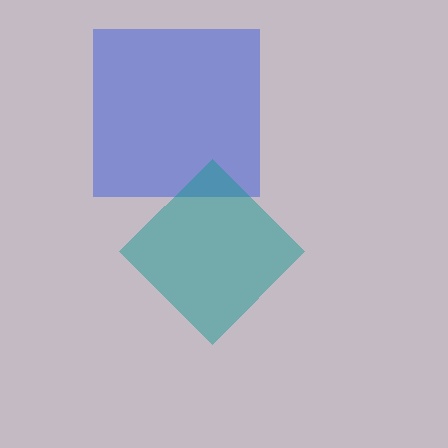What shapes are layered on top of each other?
The layered shapes are: a blue square, a teal diamond.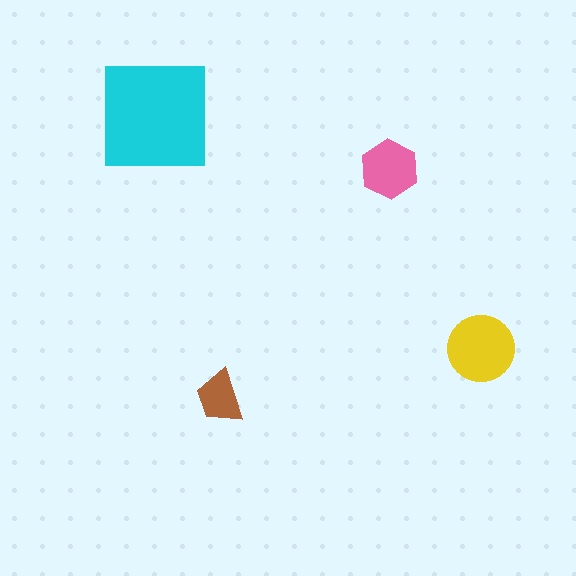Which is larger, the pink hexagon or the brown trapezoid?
The pink hexagon.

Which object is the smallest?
The brown trapezoid.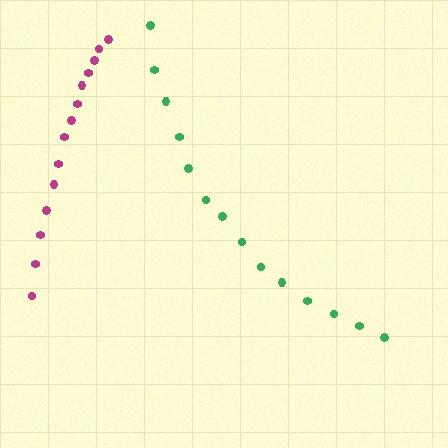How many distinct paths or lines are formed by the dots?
There are 2 distinct paths.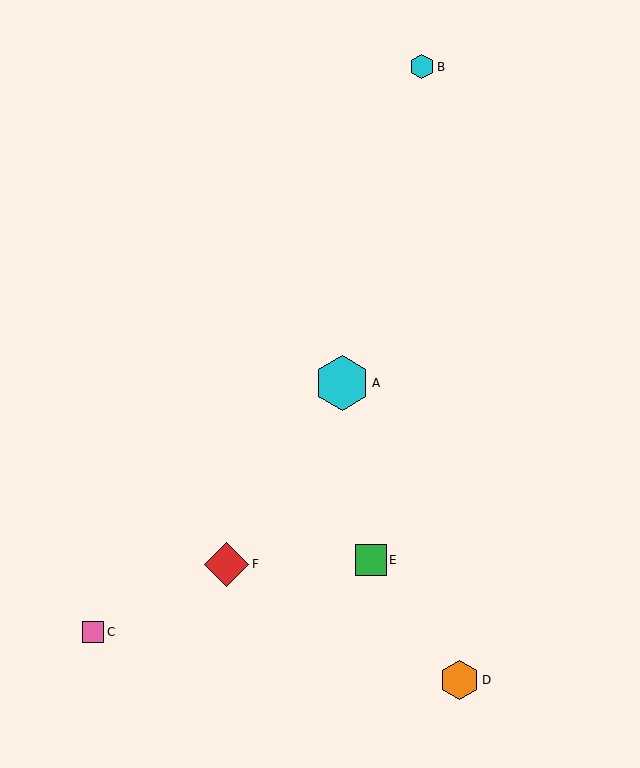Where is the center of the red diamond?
The center of the red diamond is at (227, 564).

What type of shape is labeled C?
Shape C is a pink square.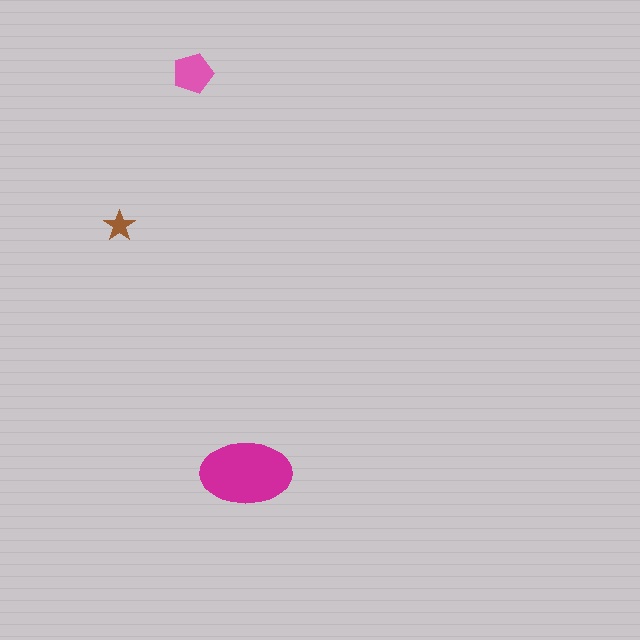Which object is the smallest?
The brown star.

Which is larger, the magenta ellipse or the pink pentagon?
The magenta ellipse.